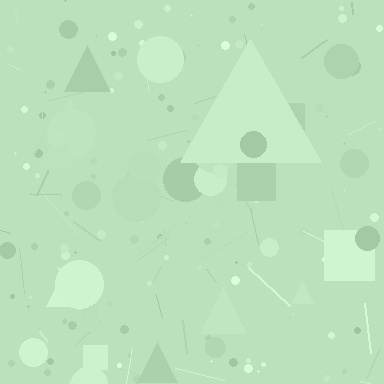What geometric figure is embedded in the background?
A triangle is embedded in the background.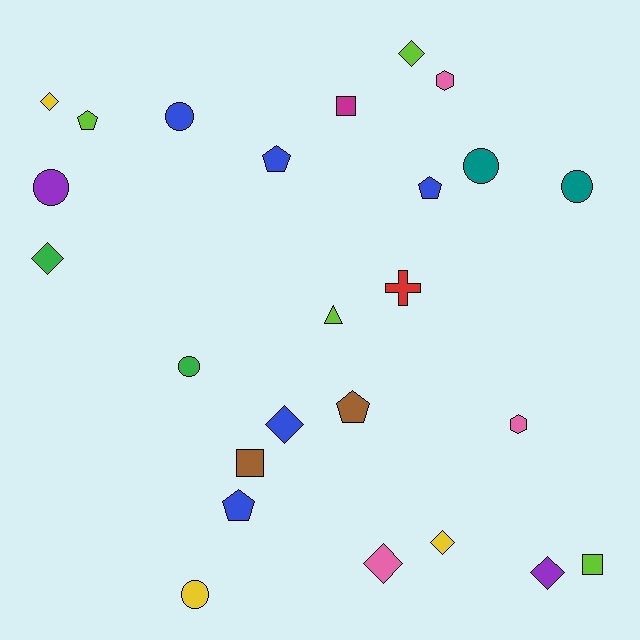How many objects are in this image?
There are 25 objects.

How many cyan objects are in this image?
There are no cyan objects.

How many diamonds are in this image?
There are 7 diamonds.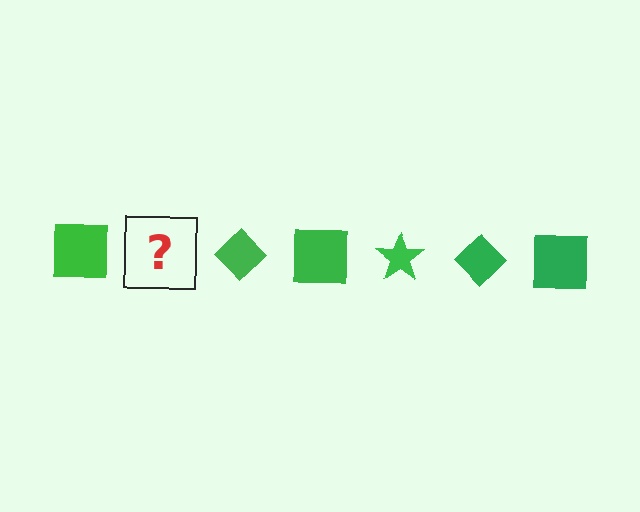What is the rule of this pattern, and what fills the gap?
The rule is that the pattern cycles through square, star, diamond shapes in green. The gap should be filled with a green star.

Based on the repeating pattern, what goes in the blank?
The blank should be a green star.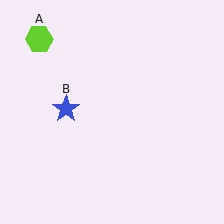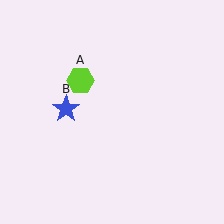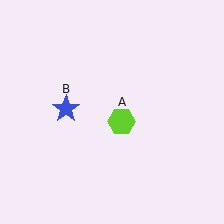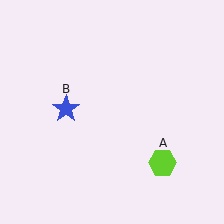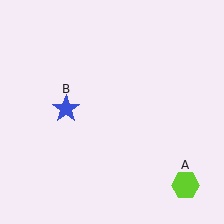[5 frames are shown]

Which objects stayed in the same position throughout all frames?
Blue star (object B) remained stationary.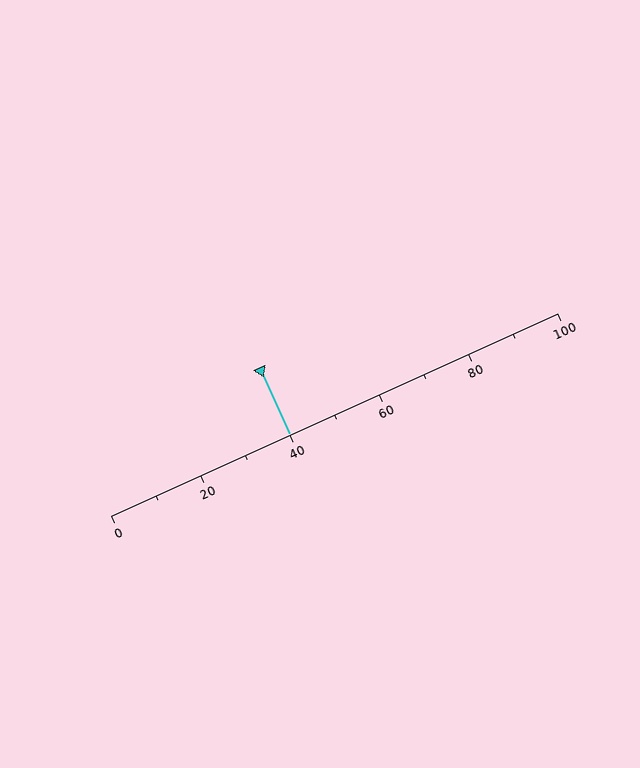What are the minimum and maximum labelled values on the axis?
The axis runs from 0 to 100.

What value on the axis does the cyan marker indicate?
The marker indicates approximately 40.